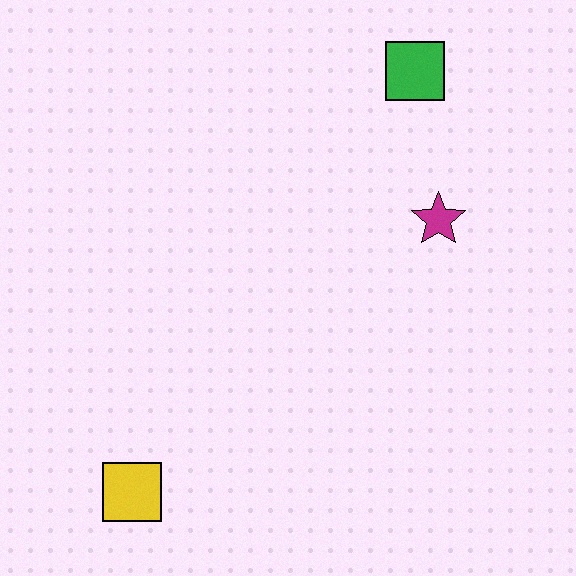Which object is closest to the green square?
The magenta star is closest to the green square.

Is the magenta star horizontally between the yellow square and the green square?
No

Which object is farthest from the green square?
The yellow square is farthest from the green square.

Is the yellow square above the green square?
No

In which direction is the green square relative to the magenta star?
The green square is above the magenta star.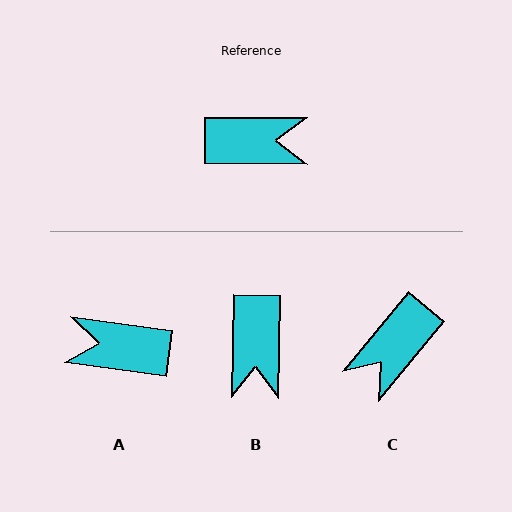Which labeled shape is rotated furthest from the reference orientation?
A, about 172 degrees away.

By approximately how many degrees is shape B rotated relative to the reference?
Approximately 91 degrees clockwise.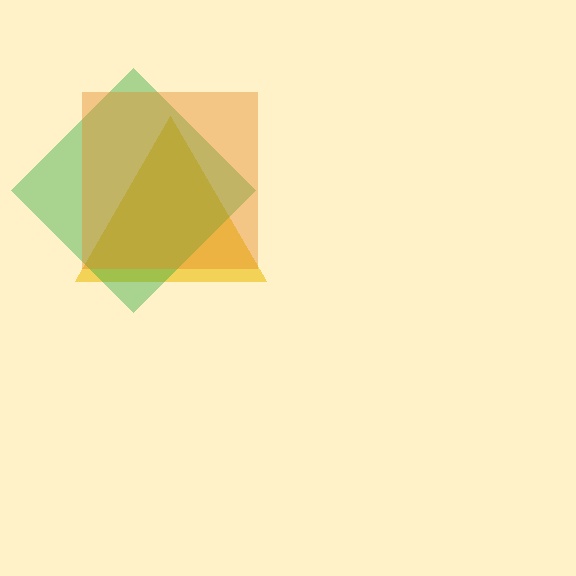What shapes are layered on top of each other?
The layered shapes are: a yellow triangle, a green diamond, an orange square.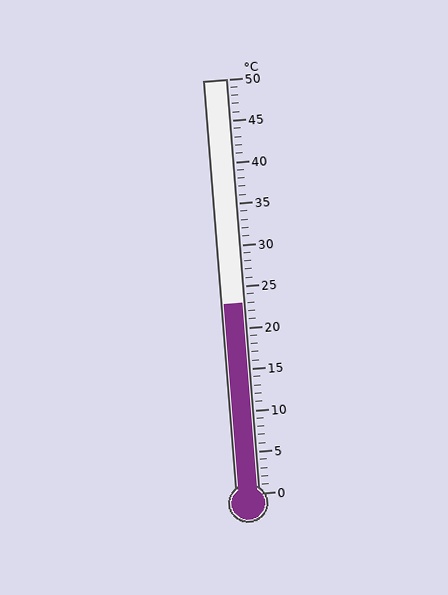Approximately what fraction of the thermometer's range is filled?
The thermometer is filled to approximately 45% of its range.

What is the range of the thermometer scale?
The thermometer scale ranges from 0°C to 50°C.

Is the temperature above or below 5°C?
The temperature is above 5°C.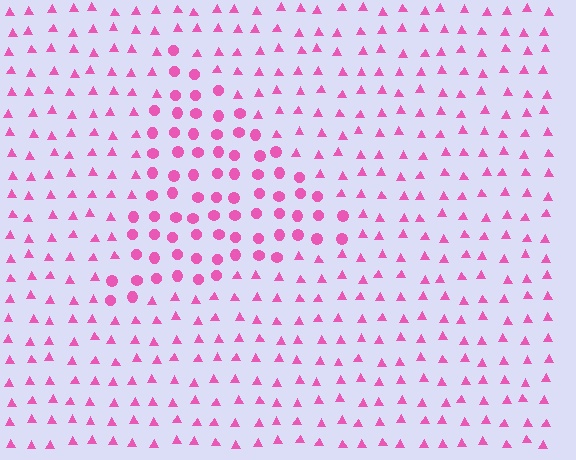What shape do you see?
I see a triangle.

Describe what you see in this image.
The image is filled with small pink elements arranged in a uniform grid. A triangle-shaped region contains circles, while the surrounding area contains triangles. The boundary is defined purely by the change in element shape.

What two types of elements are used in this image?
The image uses circles inside the triangle region and triangles outside it.